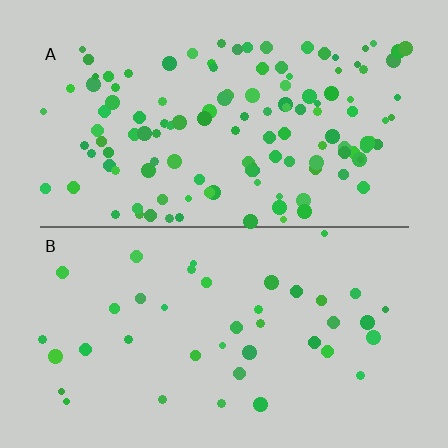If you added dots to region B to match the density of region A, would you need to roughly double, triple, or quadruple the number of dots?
Approximately triple.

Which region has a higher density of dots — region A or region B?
A (the top).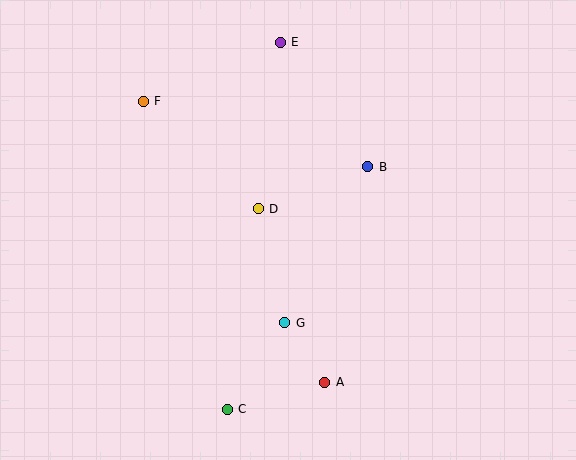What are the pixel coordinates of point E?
Point E is at (280, 42).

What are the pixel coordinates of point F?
Point F is at (143, 101).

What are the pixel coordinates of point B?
Point B is at (368, 167).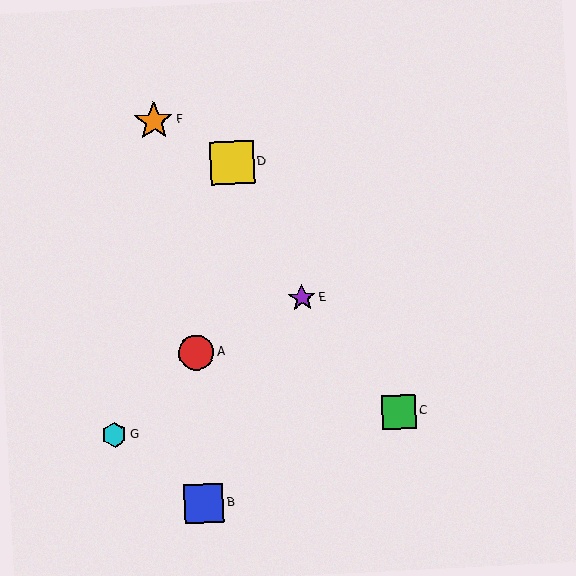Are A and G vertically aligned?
No, A is at x≈196 and G is at x≈114.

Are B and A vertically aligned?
Yes, both are at x≈204.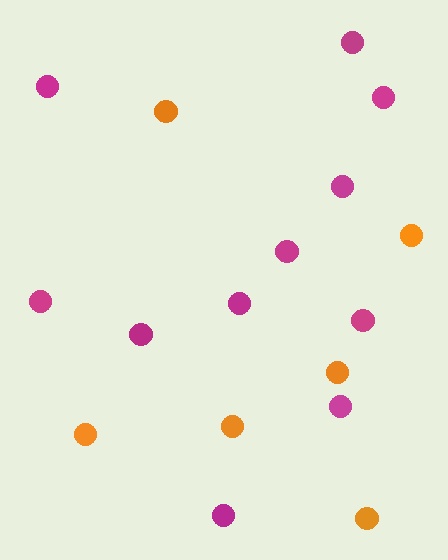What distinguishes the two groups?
There are 2 groups: one group of orange circles (6) and one group of magenta circles (11).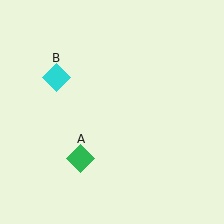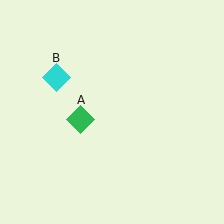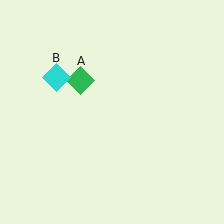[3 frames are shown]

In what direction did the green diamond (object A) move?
The green diamond (object A) moved up.